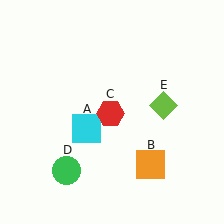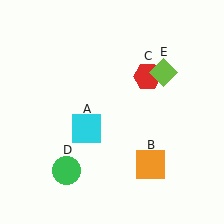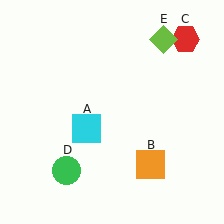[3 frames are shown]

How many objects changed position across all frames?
2 objects changed position: red hexagon (object C), lime diamond (object E).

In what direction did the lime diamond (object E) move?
The lime diamond (object E) moved up.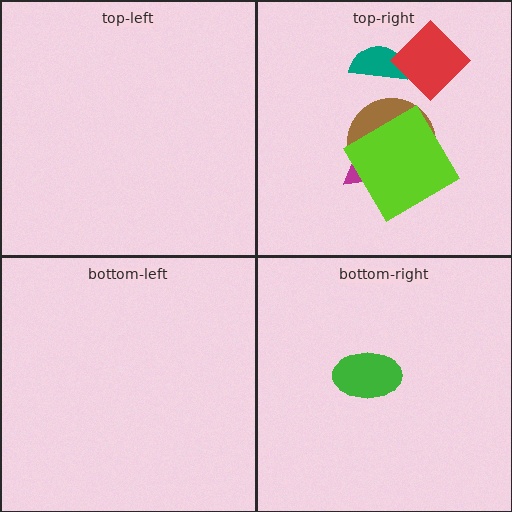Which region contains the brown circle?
The top-right region.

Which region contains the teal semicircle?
The top-right region.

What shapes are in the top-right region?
The magenta triangle, the teal semicircle, the brown circle, the lime diamond, the red diamond.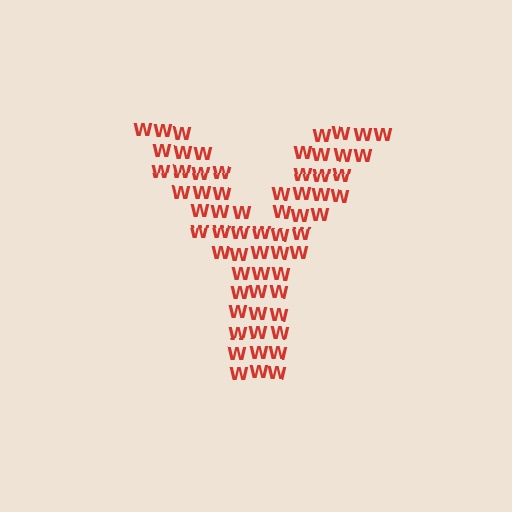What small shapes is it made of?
It is made of small letter W's.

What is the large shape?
The large shape is the letter Y.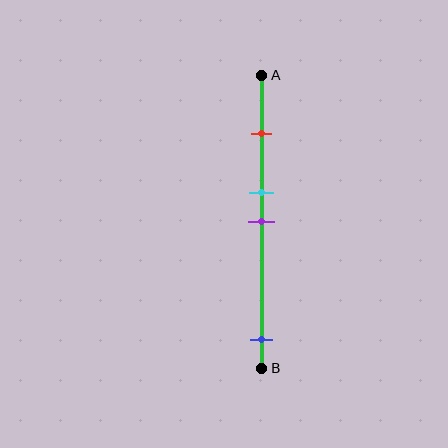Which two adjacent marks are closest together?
The cyan and purple marks are the closest adjacent pair.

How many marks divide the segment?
There are 4 marks dividing the segment.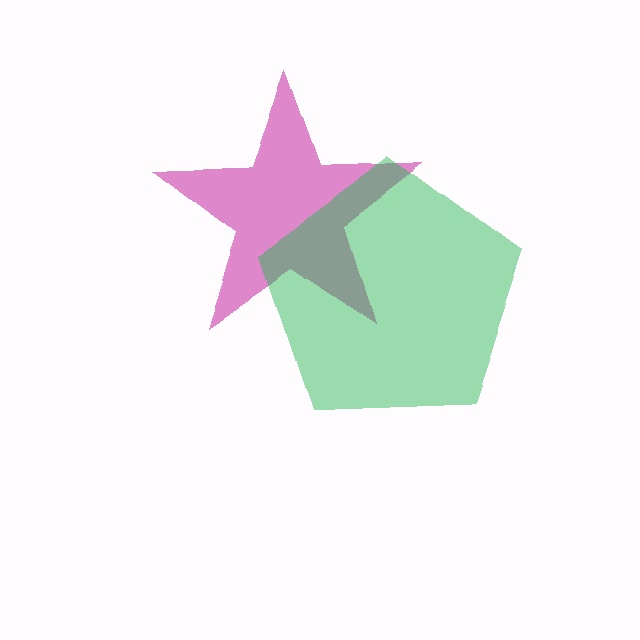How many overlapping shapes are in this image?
There are 2 overlapping shapes in the image.